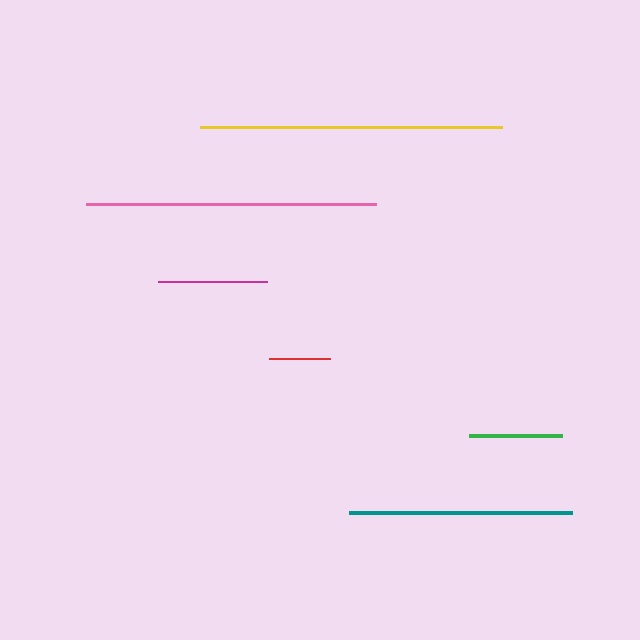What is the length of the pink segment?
The pink segment is approximately 290 pixels long.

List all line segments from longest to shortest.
From longest to shortest: yellow, pink, teal, magenta, green, red.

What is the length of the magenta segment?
The magenta segment is approximately 109 pixels long.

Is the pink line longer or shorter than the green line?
The pink line is longer than the green line.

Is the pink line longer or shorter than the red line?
The pink line is longer than the red line.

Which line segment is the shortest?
The red line is the shortest at approximately 61 pixels.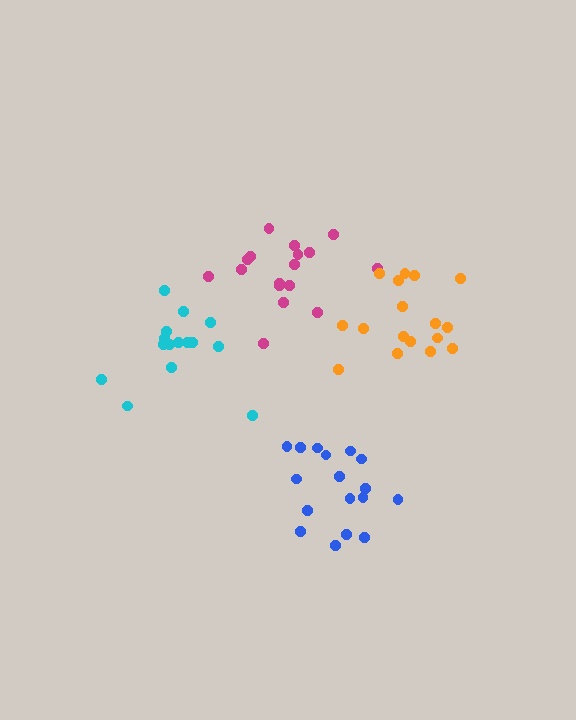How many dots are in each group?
Group 1: 17 dots, Group 2: 17 dots, Group 3: 17 dots, Group 4: 15 dots (66 total).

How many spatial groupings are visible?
There are 4 spatial groupings.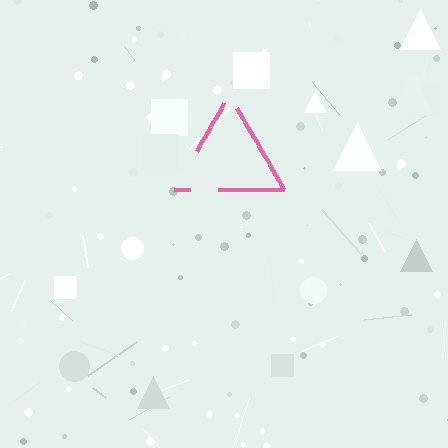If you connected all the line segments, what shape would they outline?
They would outline a triangle.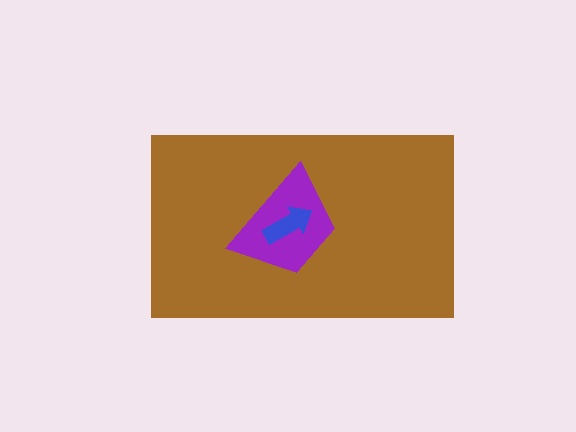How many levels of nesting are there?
3.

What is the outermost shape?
The brown rectangle.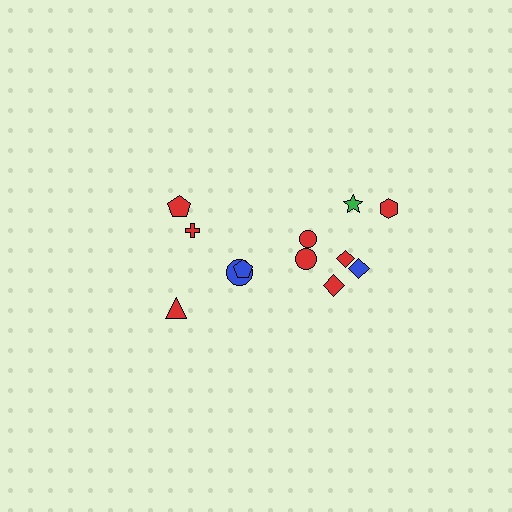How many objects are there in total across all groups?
There are 12 objects.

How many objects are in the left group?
There are 5 objects.